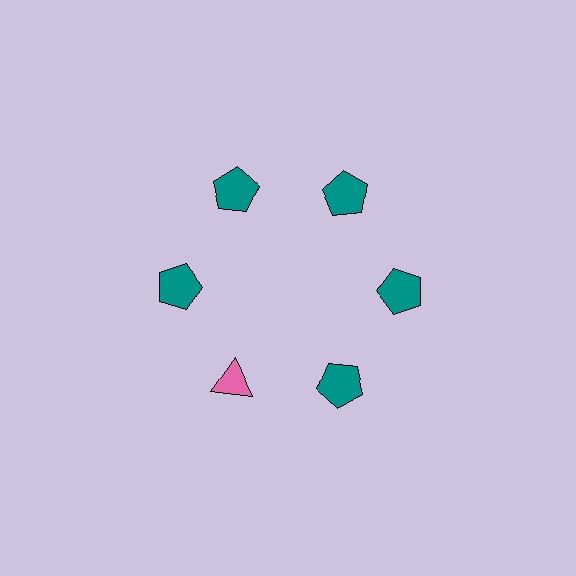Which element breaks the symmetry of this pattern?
The pink triangle at roughly the 7 o'clock position breaks the symmetry. All other shapes are teal pentagons.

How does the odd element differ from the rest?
It differs in both color (pink instead of teal) and shape (triangle instead of pentagon).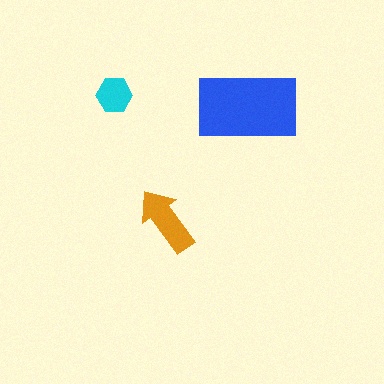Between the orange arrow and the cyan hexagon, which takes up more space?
The orange arrow.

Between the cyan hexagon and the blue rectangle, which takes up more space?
The blue rectangle.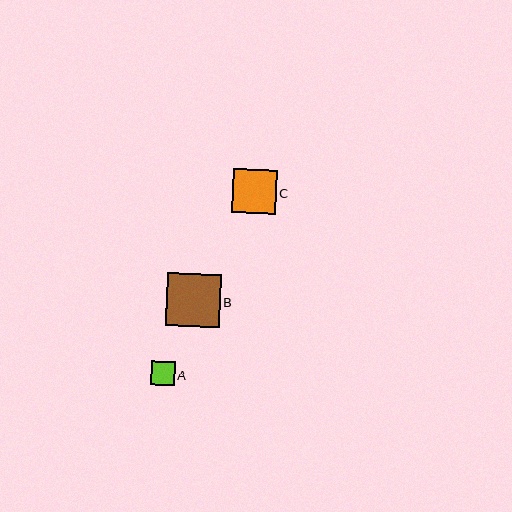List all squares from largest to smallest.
From largest to smallest: B, C, A.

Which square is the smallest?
Square A is the smallest with a size of approximately 24 pixels.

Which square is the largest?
Square B is the largest with a size of approximately 54 pixels.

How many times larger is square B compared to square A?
Square B is approximately 2.2 times the size of square A.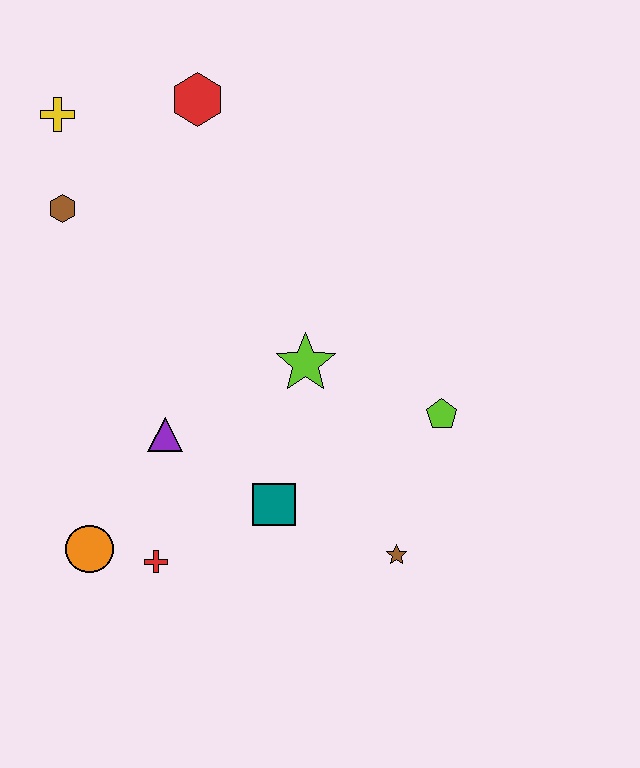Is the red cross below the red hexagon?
Yes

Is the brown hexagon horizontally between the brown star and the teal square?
No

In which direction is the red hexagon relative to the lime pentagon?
The red hexagon is above the lime pentagon.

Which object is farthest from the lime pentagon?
The yellow cross is farthest from the lime pentagon.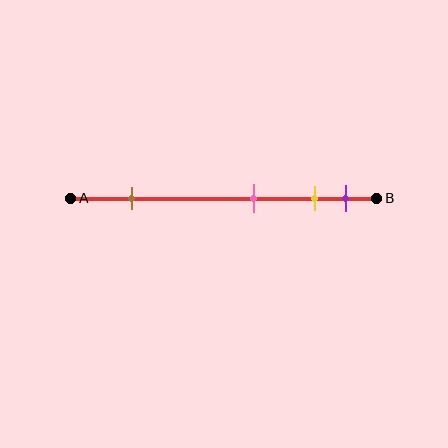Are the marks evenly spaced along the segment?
No, the marks are not evenly spaced.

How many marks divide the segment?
There are 4 marks dividing the segment.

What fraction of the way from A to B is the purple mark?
The purple mark is approximately 90% (0.9) of the way from A to B.